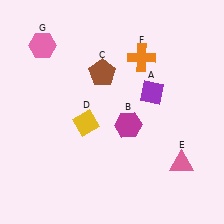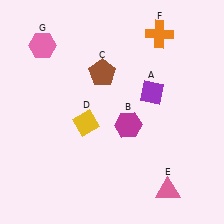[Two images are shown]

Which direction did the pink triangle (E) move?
The pink triangle (E) moved down.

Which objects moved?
The objects that moved are: the pink triangle (E), the orange cross (F).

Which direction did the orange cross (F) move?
The orange cross (F) moved up.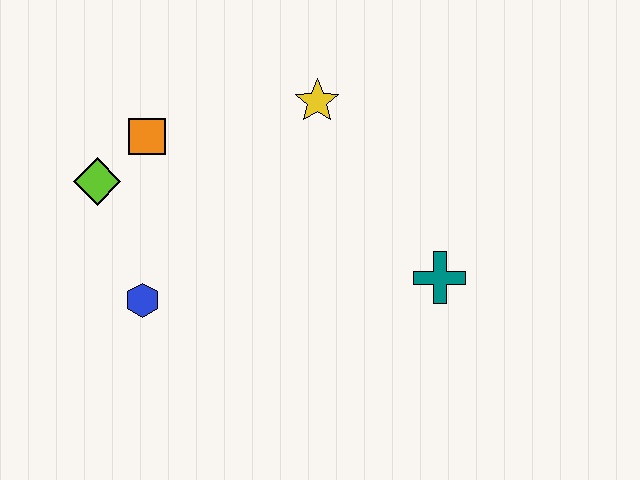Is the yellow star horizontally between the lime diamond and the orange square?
No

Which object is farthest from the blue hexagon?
The teal cross is farthest from the blue hexagon.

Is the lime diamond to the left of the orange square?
Yes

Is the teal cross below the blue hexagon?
No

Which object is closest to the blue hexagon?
The lime diamond is closest to the blue hexagon.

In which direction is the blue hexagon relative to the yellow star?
The blue hexagon is below the yellow star.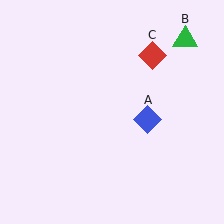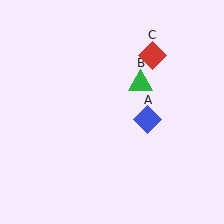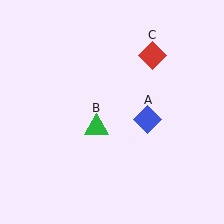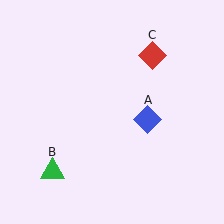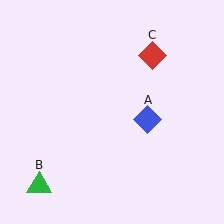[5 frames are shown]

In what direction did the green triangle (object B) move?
The green triangle (object B) moved down and to the left.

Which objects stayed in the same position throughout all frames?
Blue diamond (object A) and red diamond (object C) remained stationary.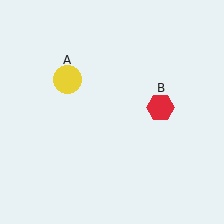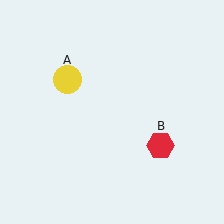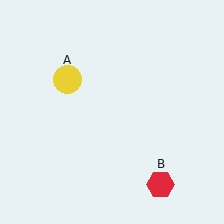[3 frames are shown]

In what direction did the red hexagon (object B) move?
The red hexagon (object B) moved down.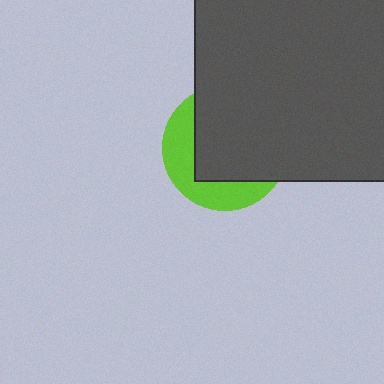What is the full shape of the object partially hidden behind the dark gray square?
The partially hidden object is a lime circle.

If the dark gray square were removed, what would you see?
You would see the complete lime circle.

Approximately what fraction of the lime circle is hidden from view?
Roughly 65% of the lime circle is hidden behind the dark gray square.